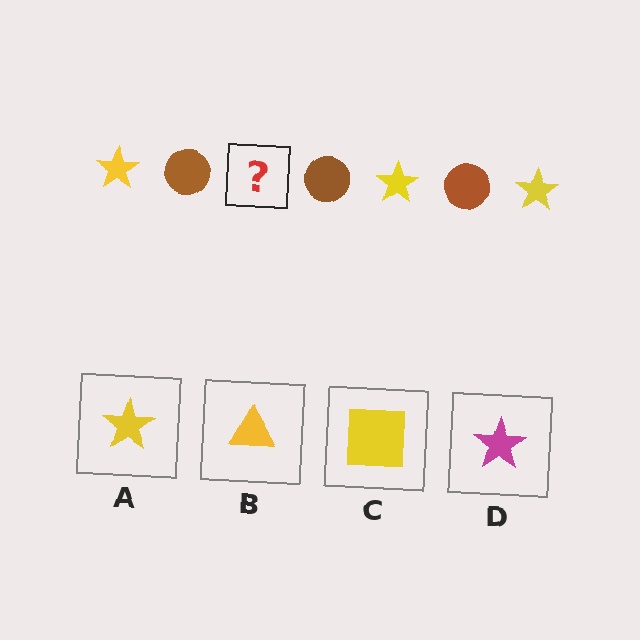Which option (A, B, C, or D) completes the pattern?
A.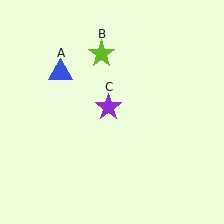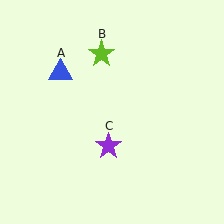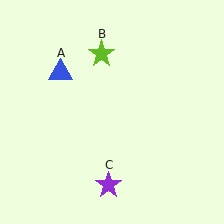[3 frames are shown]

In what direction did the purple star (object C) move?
The purple star (object C) moved down.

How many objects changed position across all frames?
1 object changed position: purple star (object C).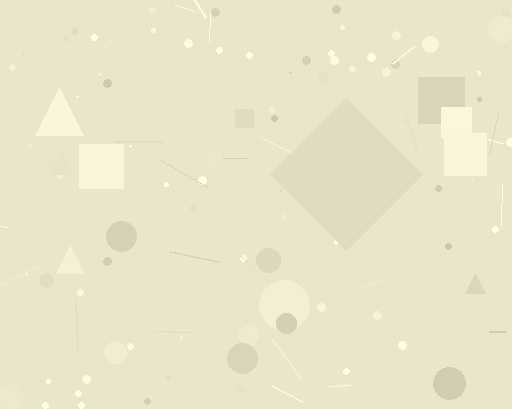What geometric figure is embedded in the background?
A diamond is embedded in the background.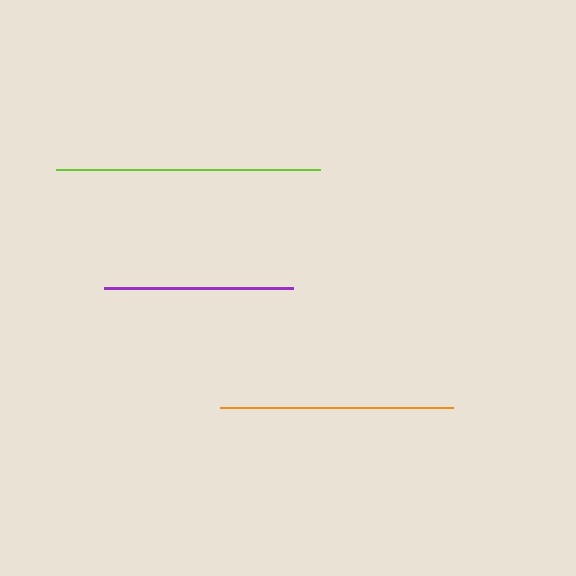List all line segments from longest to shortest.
From longest to shortest: lime, orange, purple.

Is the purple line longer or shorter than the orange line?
The orange line is longer than the purple line.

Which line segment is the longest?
The lime line is the longest at approximately 264 pixels.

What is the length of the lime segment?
The lime segment is approximately 264 pixels long.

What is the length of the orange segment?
The orange segment is approximately 233 pixels long.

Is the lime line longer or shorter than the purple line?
The lime line is longer than the purple line.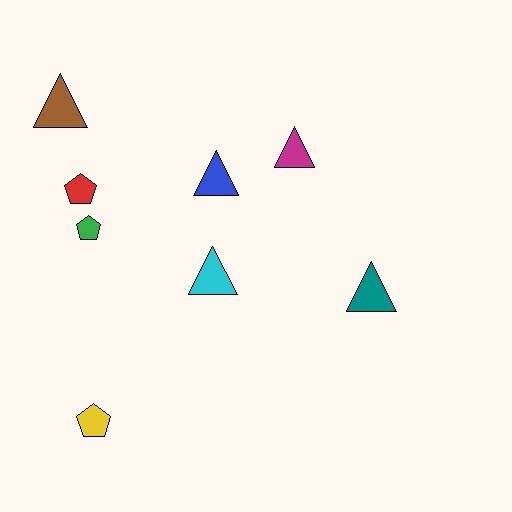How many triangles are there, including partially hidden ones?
There are 5 triangles.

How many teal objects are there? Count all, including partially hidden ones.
There is 1 teal object.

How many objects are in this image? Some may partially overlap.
There are 8 objects.